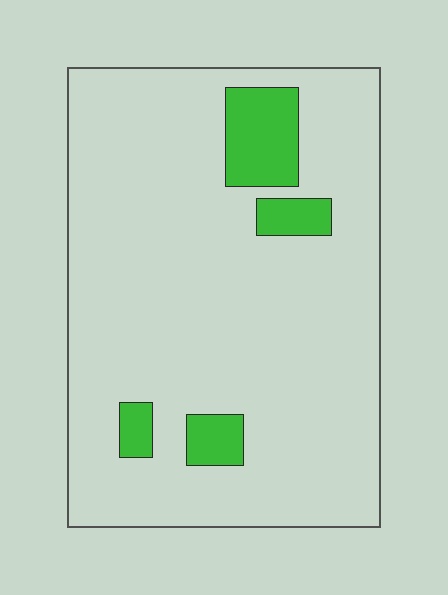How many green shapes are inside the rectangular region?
4.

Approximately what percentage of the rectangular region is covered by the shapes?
Approximately 10%.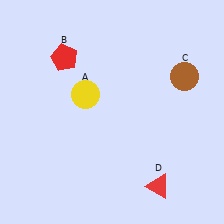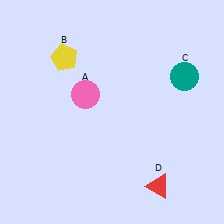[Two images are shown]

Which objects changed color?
A changed from yellow to pink. B changed from red to yellow. C changed from brown to teal.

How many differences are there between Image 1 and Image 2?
There are 3 differences between the two images.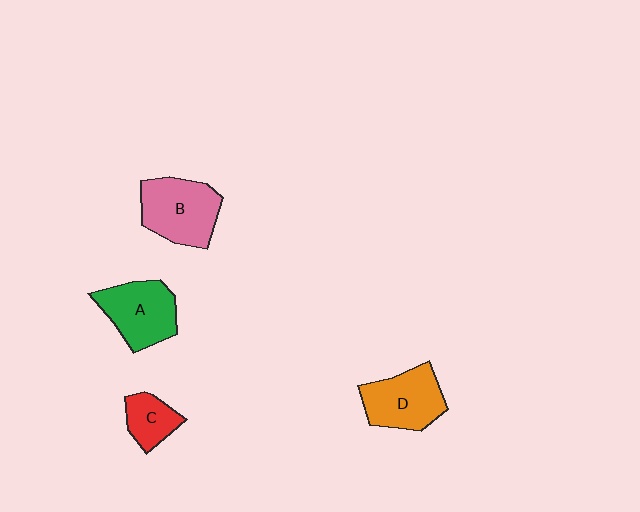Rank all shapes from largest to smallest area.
From largest to smallest: B (pink), A (green), D (orange), C (red).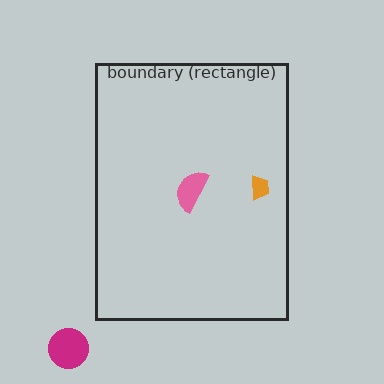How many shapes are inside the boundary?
2 inside, 1 outside.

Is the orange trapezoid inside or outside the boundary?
Inside.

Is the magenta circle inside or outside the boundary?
Outside.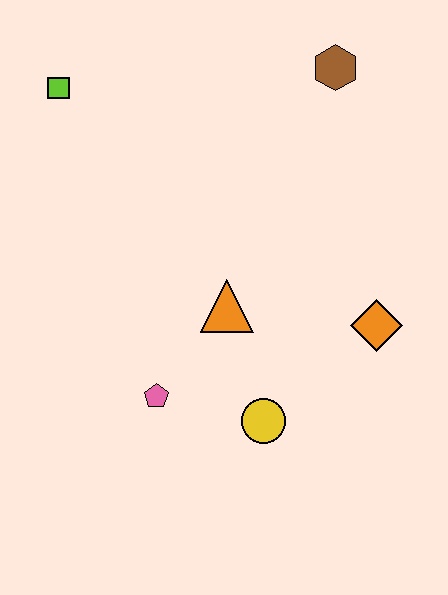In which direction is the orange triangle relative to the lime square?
The orange triangle is below the lime square.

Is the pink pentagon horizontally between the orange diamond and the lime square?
Yes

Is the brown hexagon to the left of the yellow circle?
No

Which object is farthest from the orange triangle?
The lime square is farthest from the orange triangle.